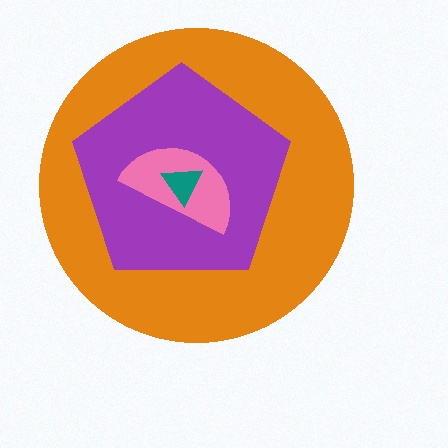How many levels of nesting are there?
4.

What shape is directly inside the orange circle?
The purple pentagon.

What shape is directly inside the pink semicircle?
The teal triangle.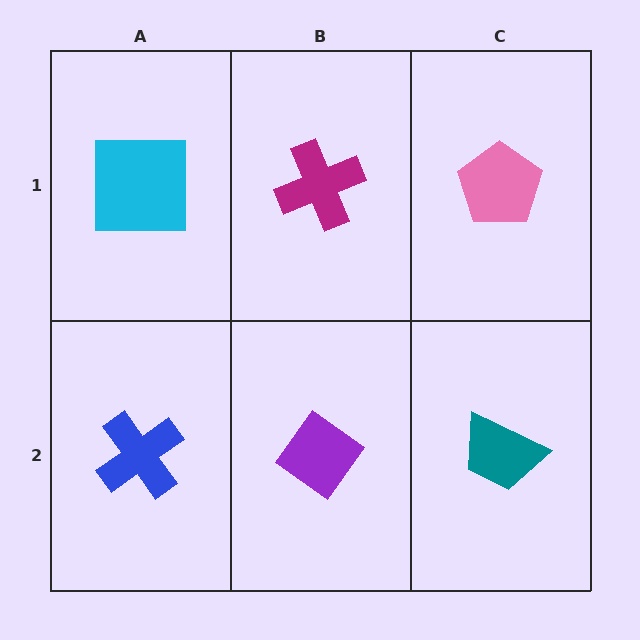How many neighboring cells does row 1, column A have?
2.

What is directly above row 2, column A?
A cyan square.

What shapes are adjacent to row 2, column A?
A cyan square (row 1, column A), a purple diamond (row 2, column B).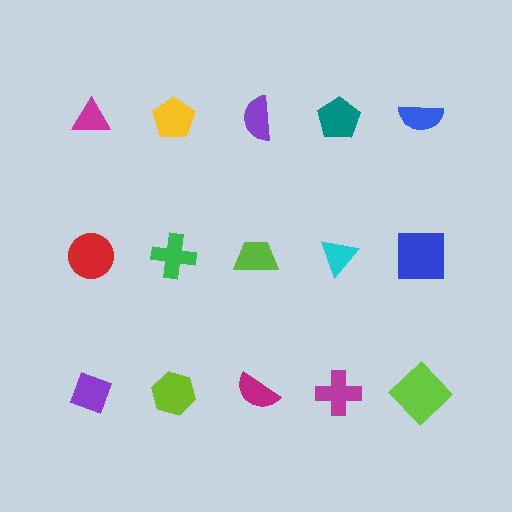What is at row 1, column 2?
A yellow pentagon.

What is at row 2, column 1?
A red circle.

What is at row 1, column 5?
A blue semicircle.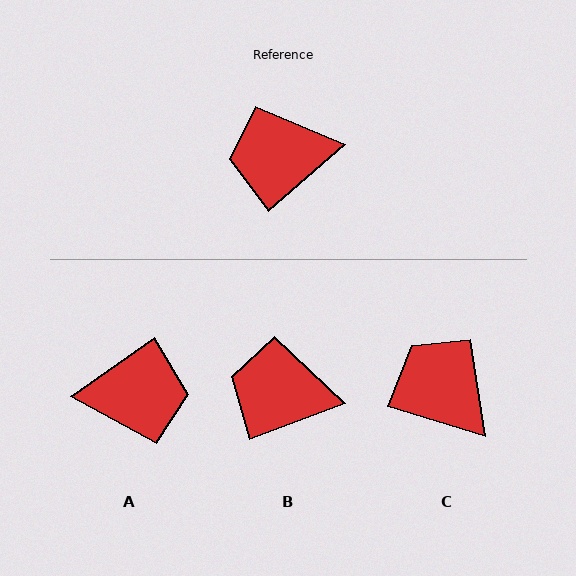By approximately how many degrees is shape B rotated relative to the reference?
Approximately 20 degrees clockwise.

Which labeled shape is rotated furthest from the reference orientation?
A, about 174 degrees away.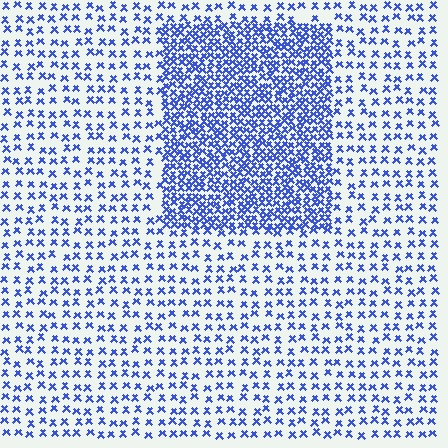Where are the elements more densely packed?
The elements are more densely packed inside the rectangle boundary.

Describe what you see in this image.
The image contains small blue elements arranged at two different densities. A rectangle-shaped region is visible where the elements are more densely packed than the surrounding area.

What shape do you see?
I see a rectangle.